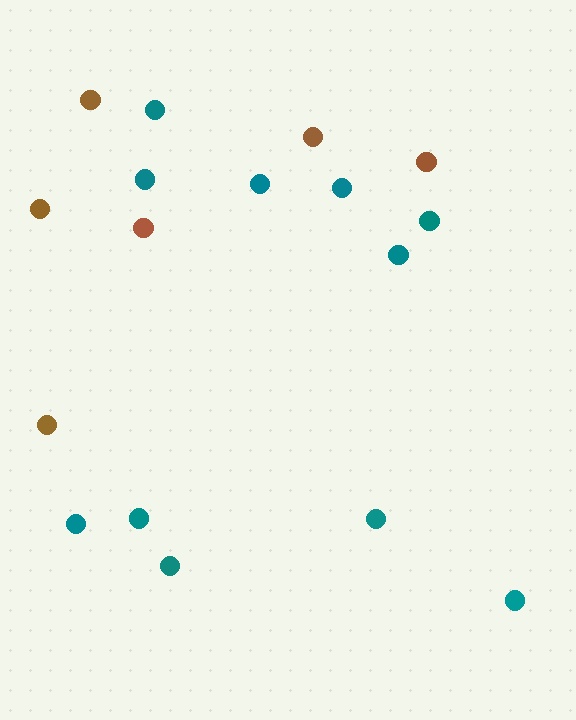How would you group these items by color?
There are 2 groups: one group of brown circles (6) and one group of teal circles (11).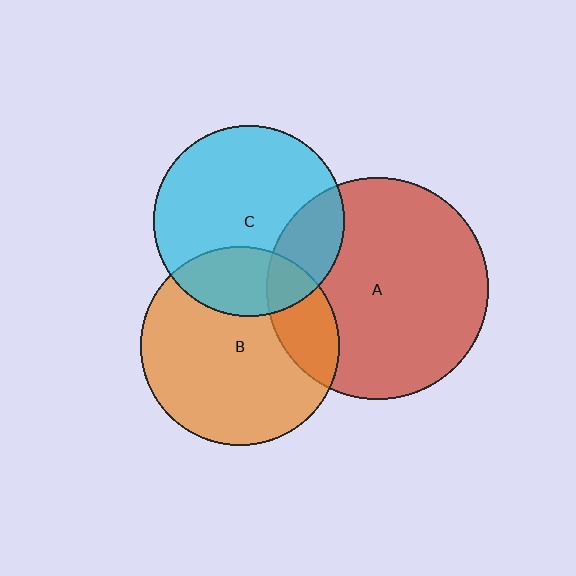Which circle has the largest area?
Circle A (red).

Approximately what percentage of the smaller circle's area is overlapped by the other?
Approximately 20%.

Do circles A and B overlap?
Yes.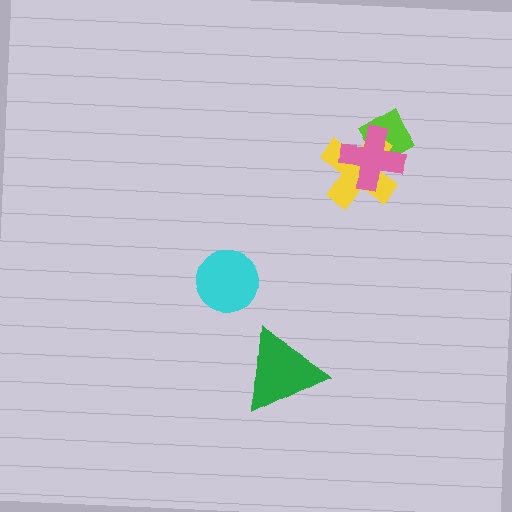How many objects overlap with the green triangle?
0 objects overlap with the green triangle.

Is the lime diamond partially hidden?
Yes, it is partially covered by another shape.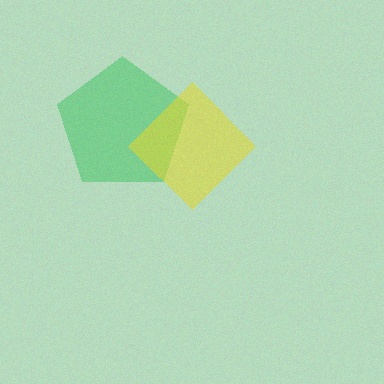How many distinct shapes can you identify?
There are 2 distinct shapes: a green pentagon, a yellow diamond.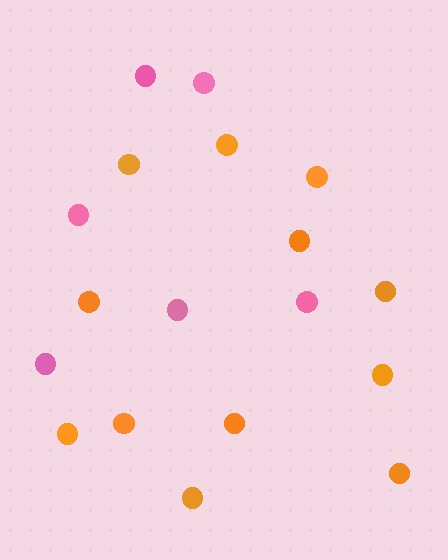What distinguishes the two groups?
There are 2 groups: one group of pink circles (6) and one group of orange circles (12).